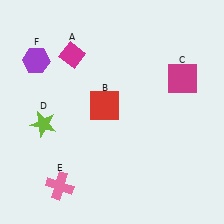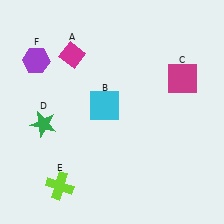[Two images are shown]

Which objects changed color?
B changed from red to cyan. D changed from lime to green. E changed from pink to lime.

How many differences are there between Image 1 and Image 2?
There are 3 differences between the two images.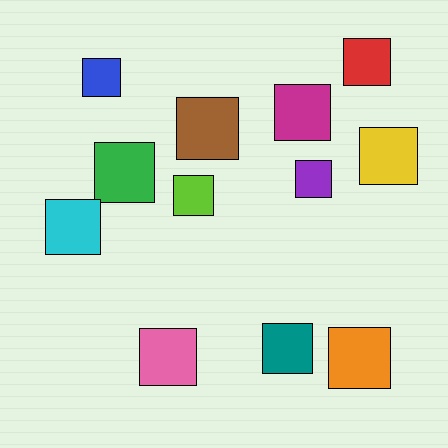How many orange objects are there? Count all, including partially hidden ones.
There is 1 orange object.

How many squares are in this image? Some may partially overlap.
There are 12 squares.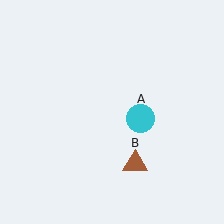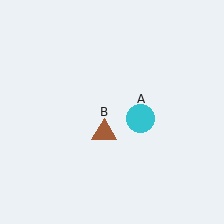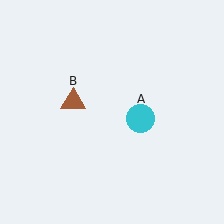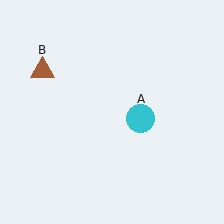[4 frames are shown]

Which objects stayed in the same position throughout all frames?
Cyan circle (object A) remained stationary.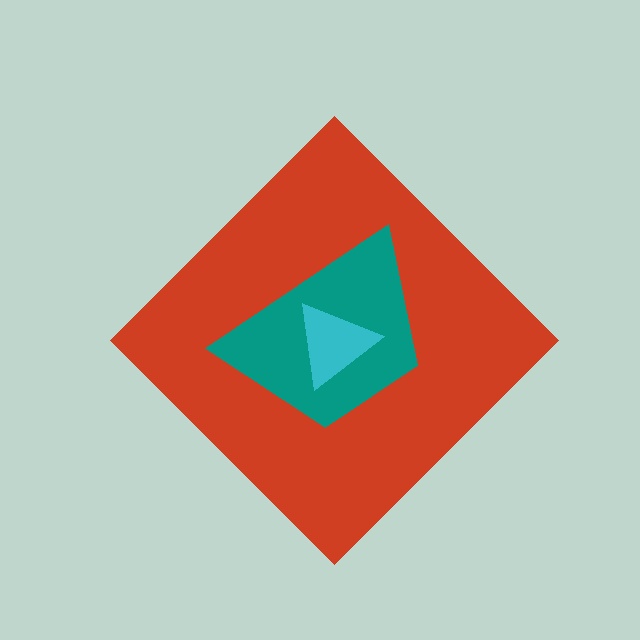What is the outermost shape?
The red diamond.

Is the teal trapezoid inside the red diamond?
Yes.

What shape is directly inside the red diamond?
The teal trapezoid.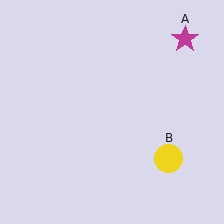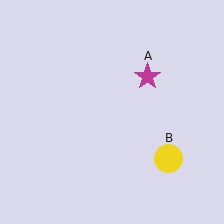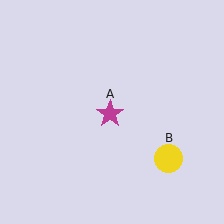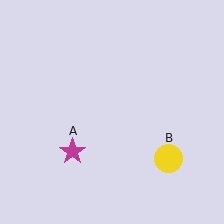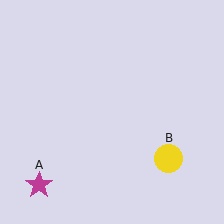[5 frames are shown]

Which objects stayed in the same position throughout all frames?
Yellow circle (object B) remained stationary.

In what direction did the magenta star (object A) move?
The magenta star (object A) moved down and to the left.